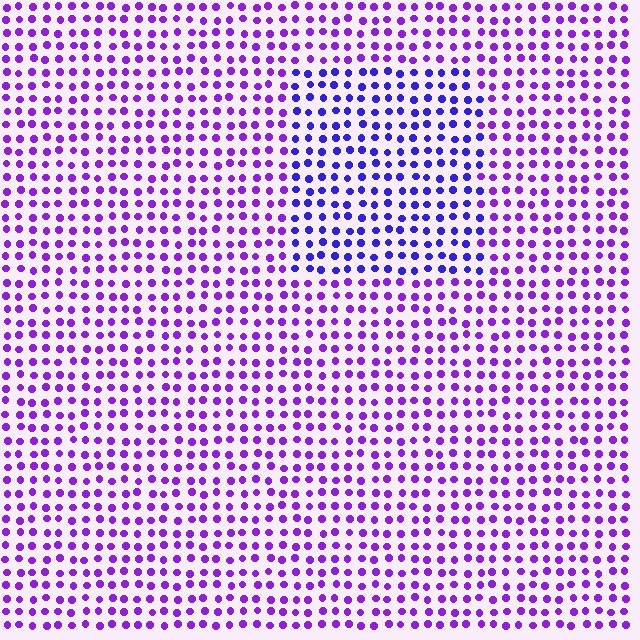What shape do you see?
I see a rectangle.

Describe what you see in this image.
The image is filled with small purple elements in a uniform arrangement. A rectangle-shaped region is visible where the elements are tinted to a slightly different hue, forming a subtle color boundary.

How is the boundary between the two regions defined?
The boundary is defined purely by a slight shift in hue (about 32 degrees). Spacing, size, and orientation are identical on both sides.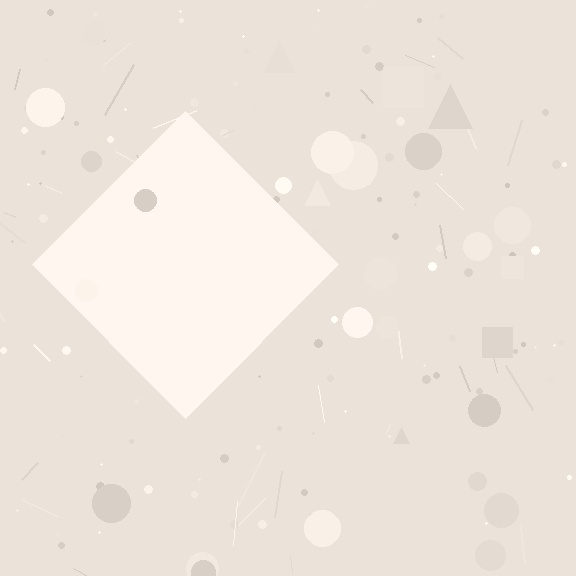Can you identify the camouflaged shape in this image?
The camouflaged shape is a diamond.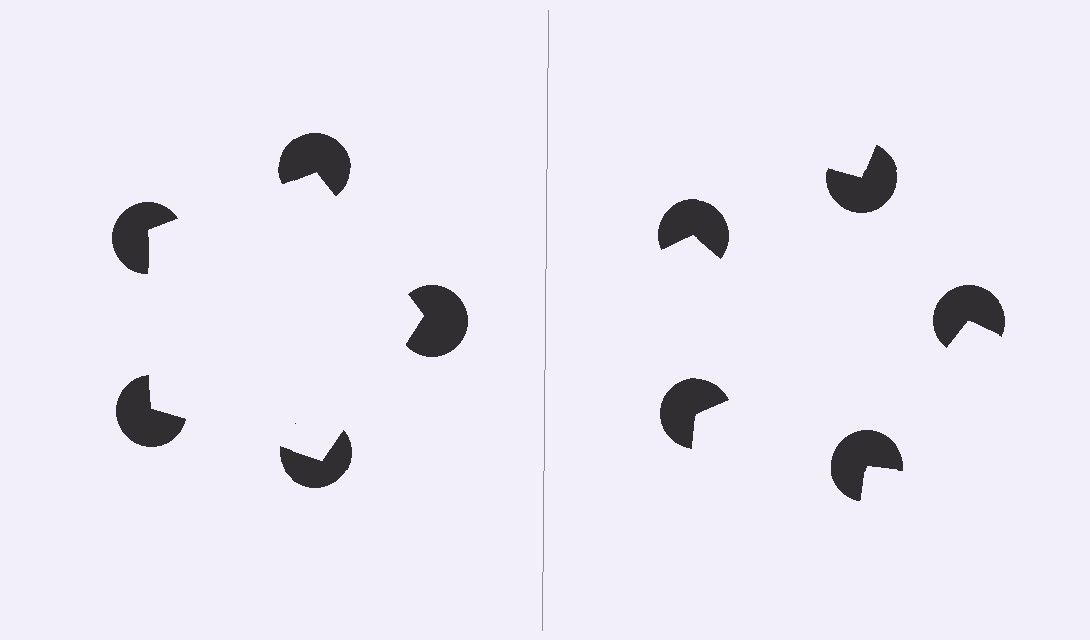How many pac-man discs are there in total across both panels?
10 — 5 on each side.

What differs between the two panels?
The pac-man discs are positioned identically on both sides; only the wedge orientations differ. On the left they align to a pentagon; on the right they are misaligned.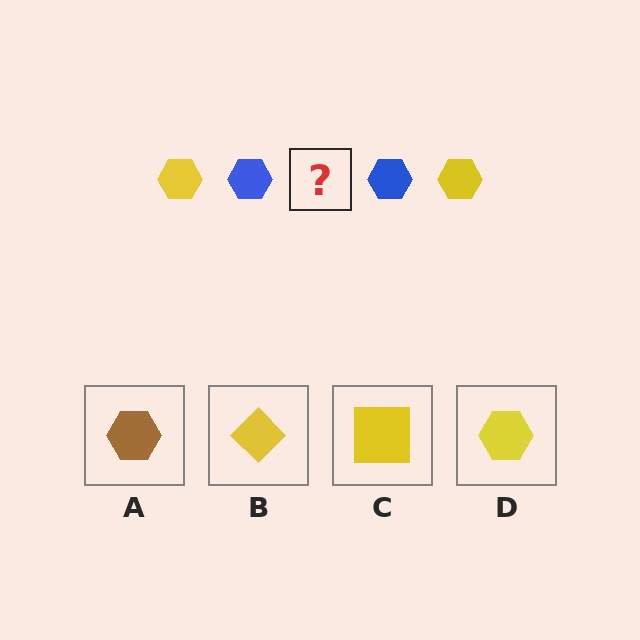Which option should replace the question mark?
Option D.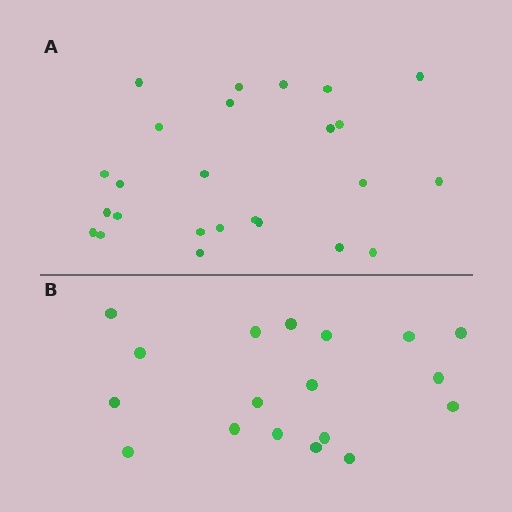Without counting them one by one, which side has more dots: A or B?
Region A (the top region) has more dots.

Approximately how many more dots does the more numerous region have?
Region A has roughly 8 or so more dots than region B.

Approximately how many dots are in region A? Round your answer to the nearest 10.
About 20 dots. (The exact count is 25, which rounds to 20.)